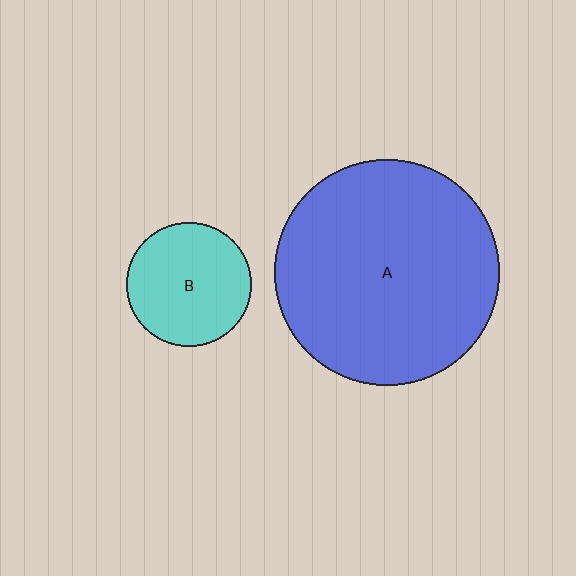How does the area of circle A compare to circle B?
Approximately 3.3 times.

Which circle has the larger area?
Circle A (blue).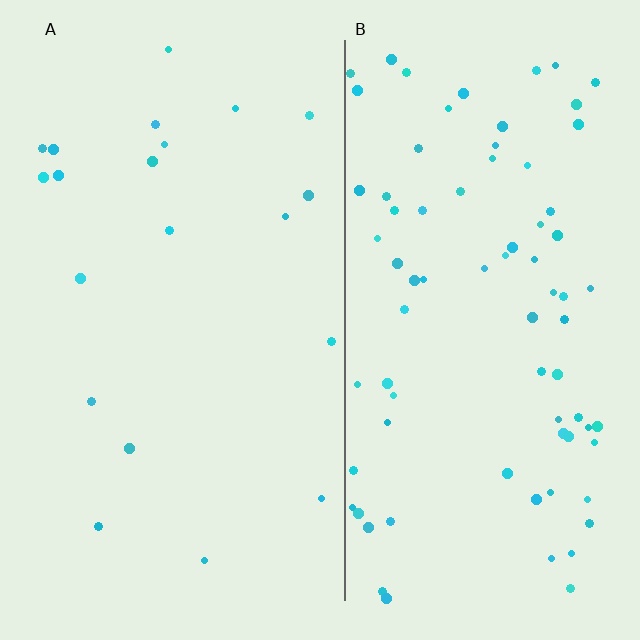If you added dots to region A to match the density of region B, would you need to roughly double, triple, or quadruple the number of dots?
Approximately quadruple.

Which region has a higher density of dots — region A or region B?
B (the right).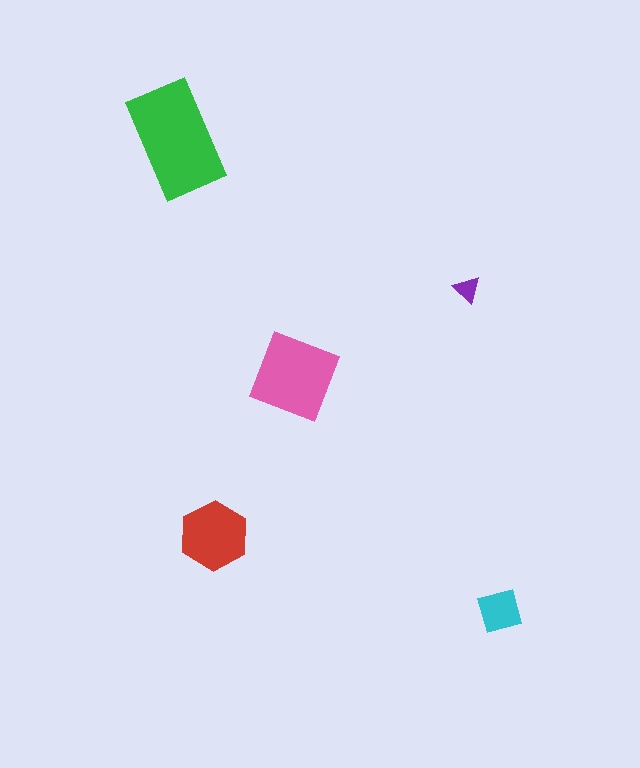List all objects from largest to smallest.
The green rectangle, the pink diamond, the red hexagon, the cyan square, the purple triangle.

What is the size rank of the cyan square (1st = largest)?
4th.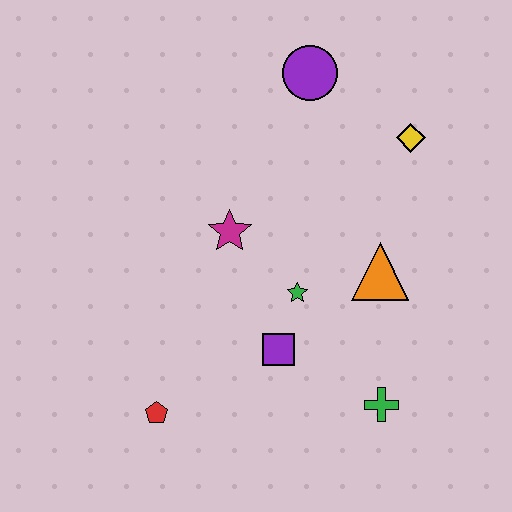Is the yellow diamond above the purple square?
Yes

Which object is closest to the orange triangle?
The green star is closest to the orange triangle.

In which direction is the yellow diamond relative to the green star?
The yellow diamond is above the green star.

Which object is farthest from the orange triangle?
The red pentagon is farthest from the orange triangle.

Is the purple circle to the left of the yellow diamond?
Yes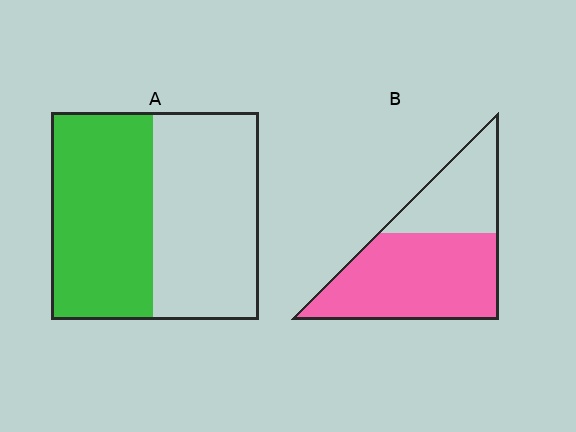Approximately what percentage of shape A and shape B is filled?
A is approximately 50% and B is approximately 65%.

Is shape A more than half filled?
Roughly half.